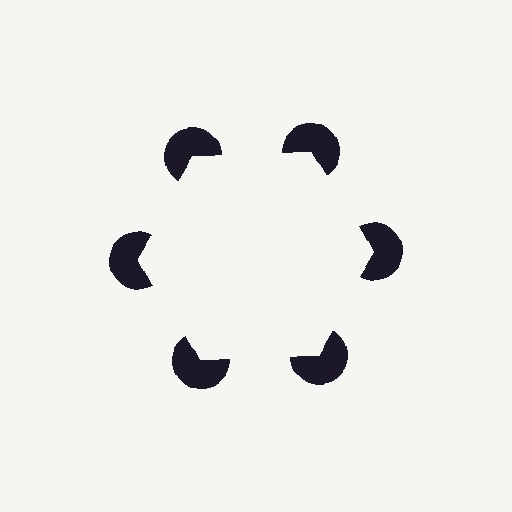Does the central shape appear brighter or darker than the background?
It typically appears slightly brighter than the background, even though no actual brightness change is drawn.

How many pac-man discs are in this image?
There are 6 — one at each vertex of the illusory hexagon.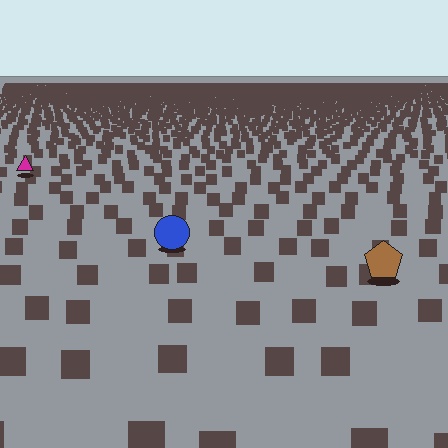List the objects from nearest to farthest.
From nearest to farthest: the brown pentagon, the blue circle, the magenta triangle.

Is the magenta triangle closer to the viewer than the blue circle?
No. The blue circle is closer — you can tell from the texture gradient: the ground texture is coarser near it.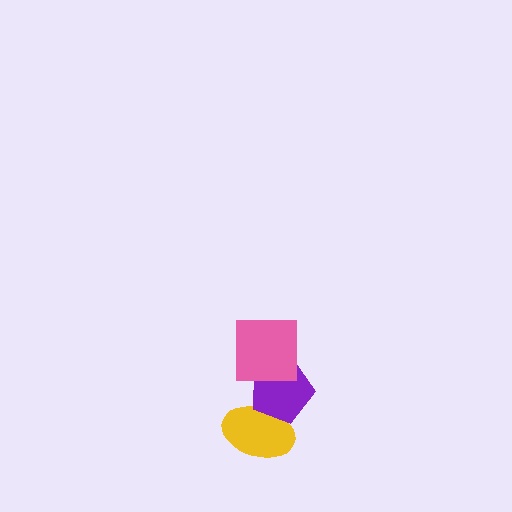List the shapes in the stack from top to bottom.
From top to bottom: the pink square, the purple pentagon, the yellow ellipse.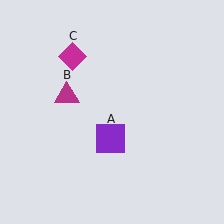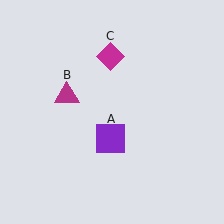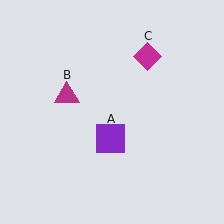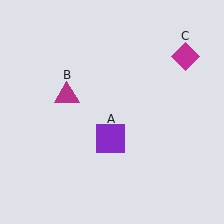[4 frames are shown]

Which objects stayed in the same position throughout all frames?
Purple square (object A) and magenta triangle (object B) remained stationary.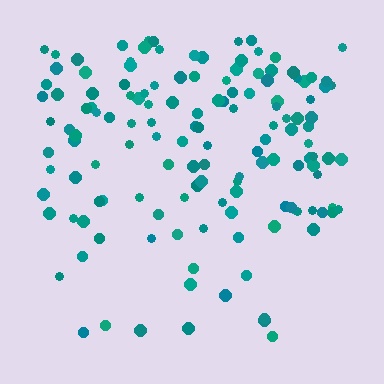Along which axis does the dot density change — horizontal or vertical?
Vertical.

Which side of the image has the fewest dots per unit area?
The bottom.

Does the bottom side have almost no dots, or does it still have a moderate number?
Still a moderate number, just noticeably fewer than the top.